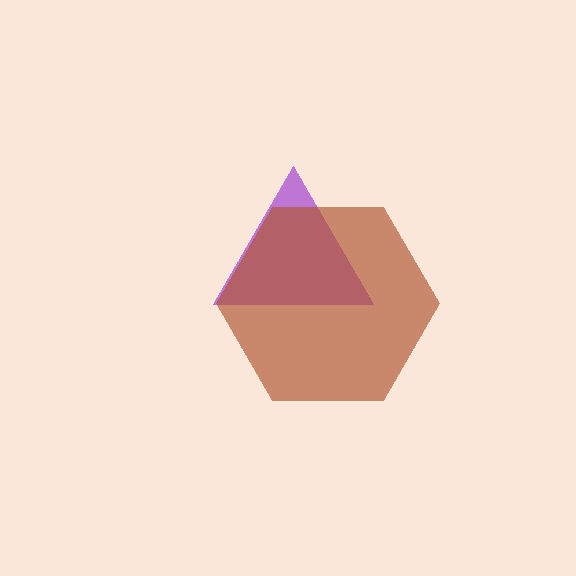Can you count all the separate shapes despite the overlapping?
Yes, there are 2 separate shapes.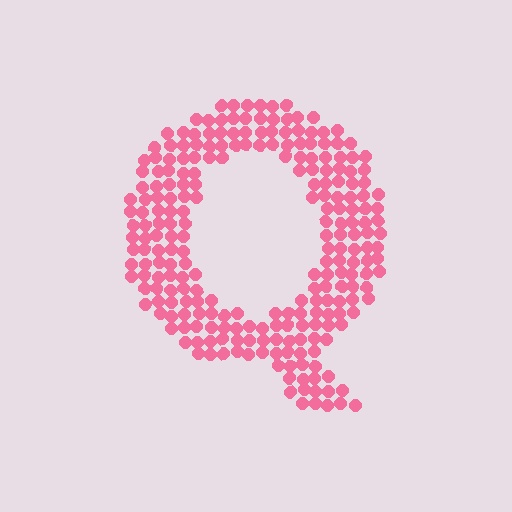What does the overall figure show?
The overall figure shows the letter Q.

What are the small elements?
The small elements are circles.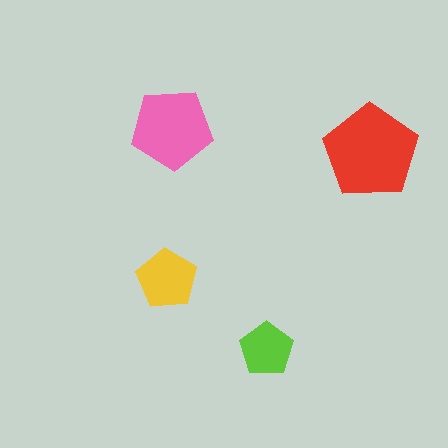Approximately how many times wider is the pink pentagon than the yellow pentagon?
About 1.5 times wider.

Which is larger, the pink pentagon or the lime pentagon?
The pink one.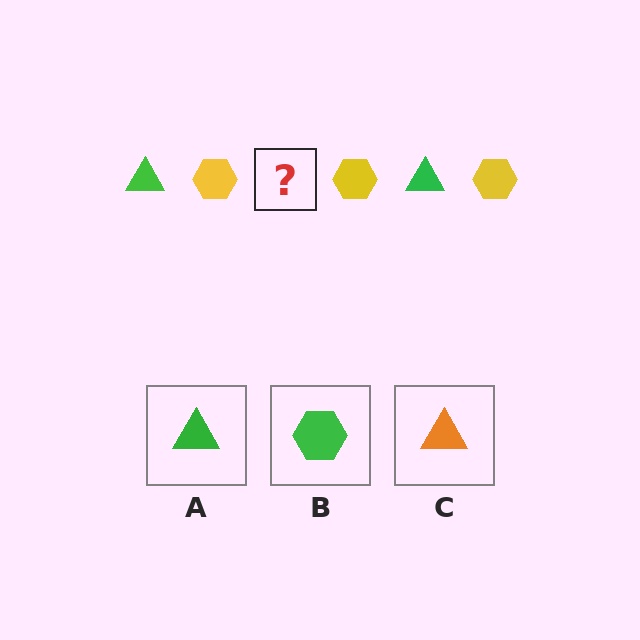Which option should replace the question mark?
Option A.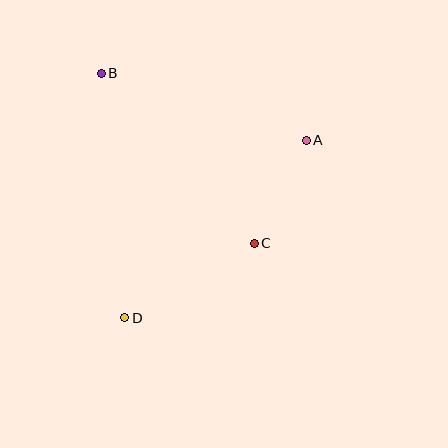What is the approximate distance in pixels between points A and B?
The distance between A and B is approximately 216 pixels.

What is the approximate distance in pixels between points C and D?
The distance between C and D is approximately 150 pixels.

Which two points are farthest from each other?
Points A and D are farthest from each other.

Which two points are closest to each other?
Points A and C are closest to each other.